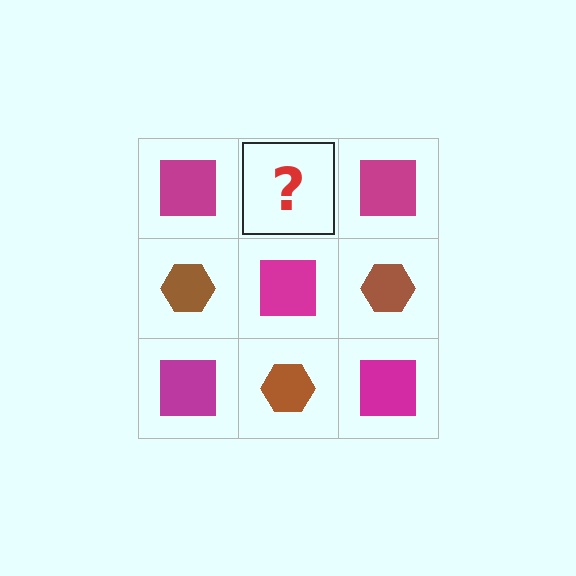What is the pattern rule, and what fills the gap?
The rule is that it alternates magenta square and brown hexagon in a checkerboard pattern. The gap should be filled with a brown hexagon.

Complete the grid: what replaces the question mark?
The question mark should be replaced with a brown hexagon.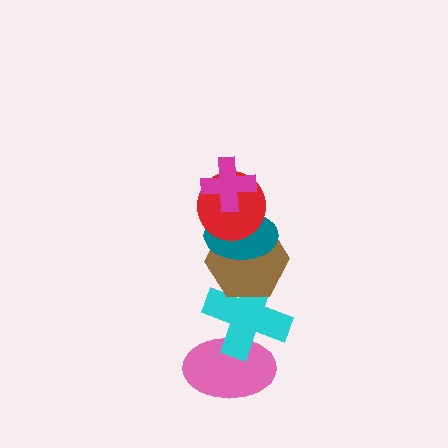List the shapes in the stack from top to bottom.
From top to bottom: the magenta cross, the red circle, the teal ellipse, the brown hexagon, the cyan cross, the pink ellipse.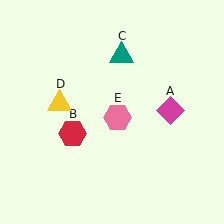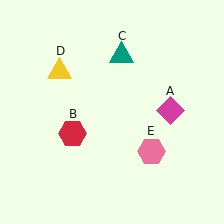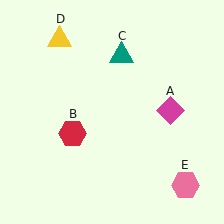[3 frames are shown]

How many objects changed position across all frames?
2 objects changed position: yellow triangle (object D), pink hexagon (object E).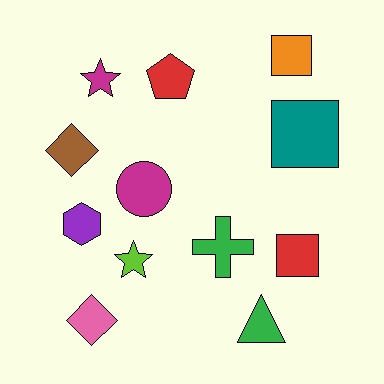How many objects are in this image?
There are 12 objects.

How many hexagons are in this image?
There is 1 hexagon.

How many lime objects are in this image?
There is 1 lime object.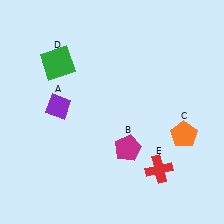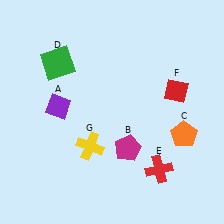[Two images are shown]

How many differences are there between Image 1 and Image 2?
There are 2 differences between the two images.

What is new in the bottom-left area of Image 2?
A yellow cross (G) was added in the bottom-left area of Image 2.